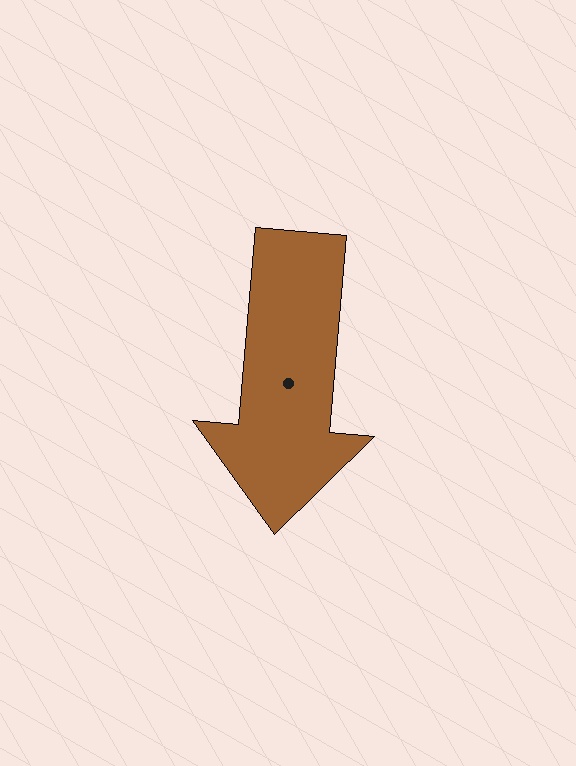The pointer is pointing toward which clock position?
Roughly 6 o'clock.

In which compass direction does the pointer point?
South.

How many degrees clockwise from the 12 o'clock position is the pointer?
Approximately 185 degrees.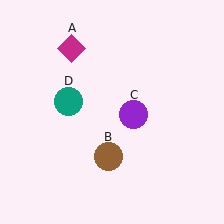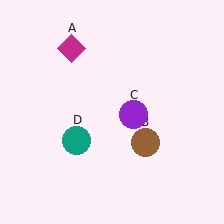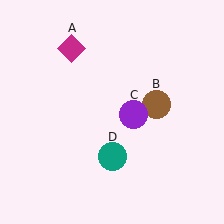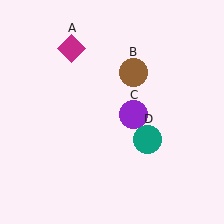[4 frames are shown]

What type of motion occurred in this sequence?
The brown circle (object B), teal circle (object D) rotated counterclockwise around the center of the scene.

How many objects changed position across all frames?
2 objects changed position: brown circle (object B), teal circle (object D).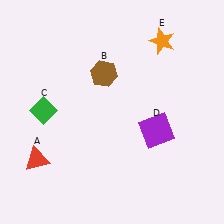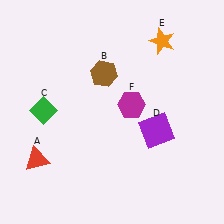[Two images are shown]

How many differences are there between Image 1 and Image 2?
There is 1 difference between the two images.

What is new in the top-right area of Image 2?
A magenta hexagon (F) was added in the top-right area of Image 2.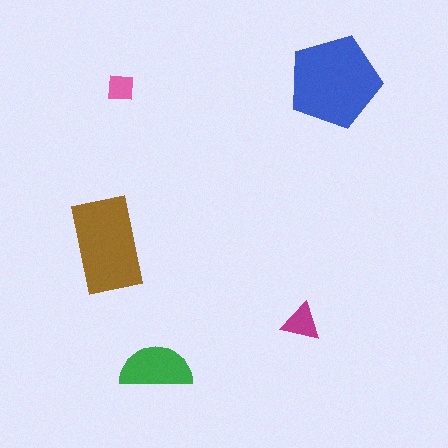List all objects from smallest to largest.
The pink square, the magenta triangle, the green semicircle, the brown rectangle, the blue pentagon.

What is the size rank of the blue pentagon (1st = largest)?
1st.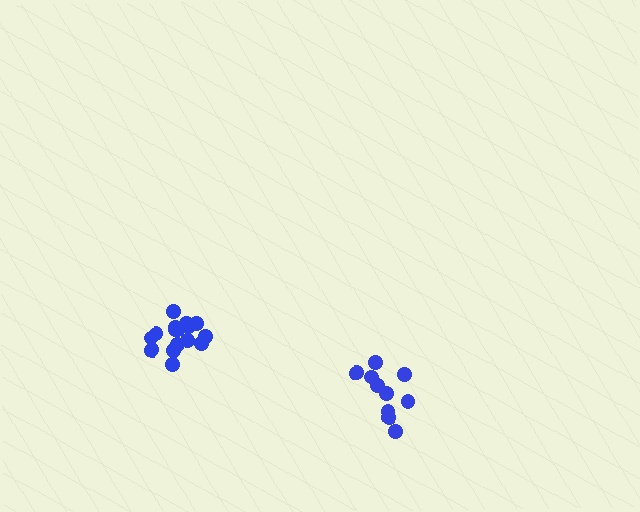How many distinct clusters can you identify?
There are 2 distinct clusters.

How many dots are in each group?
Group 1: 10 dots, Group 2: 16 dots (26 total).